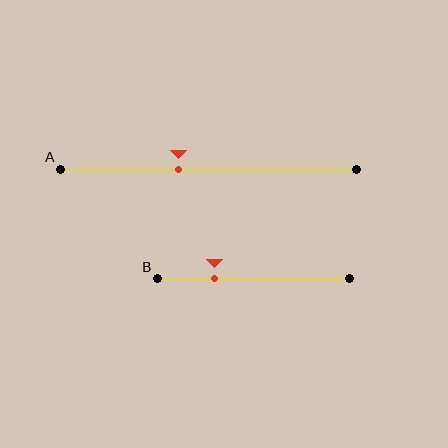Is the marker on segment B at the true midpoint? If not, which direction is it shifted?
No, the marker on segment B is shifted to the left by about 20% of the segment length.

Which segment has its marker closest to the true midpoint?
Segment A has its marker closest to the true midpoint.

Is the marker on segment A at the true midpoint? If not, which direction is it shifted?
No, the marker on segment A is shifted to the left by about 10% of the segment length.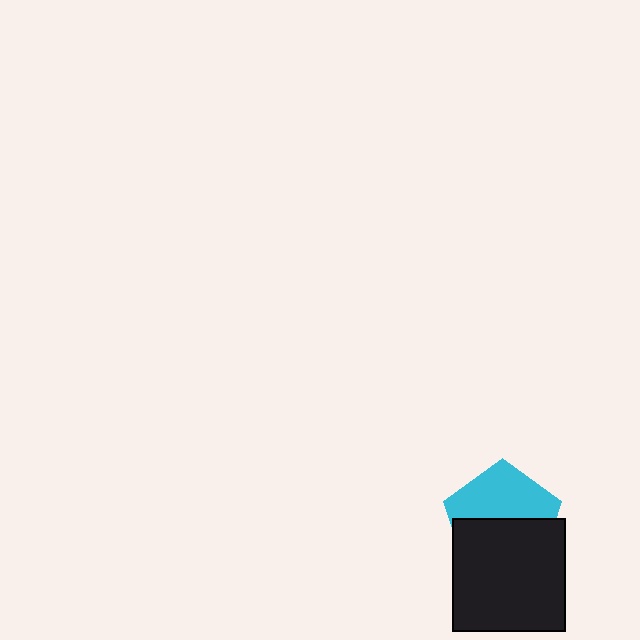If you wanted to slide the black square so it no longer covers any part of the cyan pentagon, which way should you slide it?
Slide it down — that is the most direct way to separate the two shapes.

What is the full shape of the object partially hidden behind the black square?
The partially hidden object is a cyan pentagon.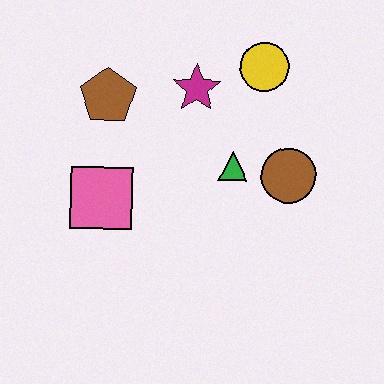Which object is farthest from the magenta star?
The pink square is farthest from the magenta star.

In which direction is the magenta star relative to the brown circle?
The magenta star is to the left of the brown circle.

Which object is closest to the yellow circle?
The magenta star is closest to the yellow circle.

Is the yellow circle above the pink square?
Yes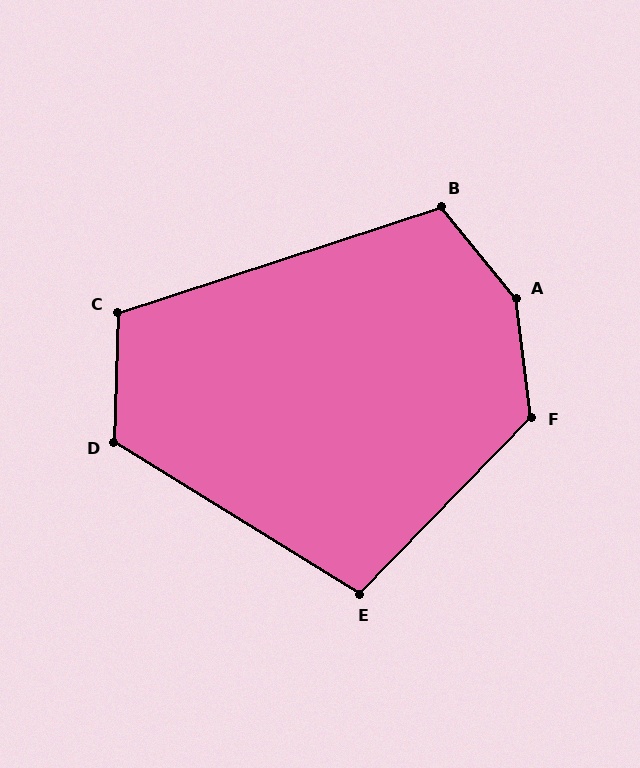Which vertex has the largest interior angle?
A, at approximately 148 degrees.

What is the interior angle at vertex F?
Approximately 129 degrees (obtuse).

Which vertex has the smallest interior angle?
E, at approximately 102 degrees.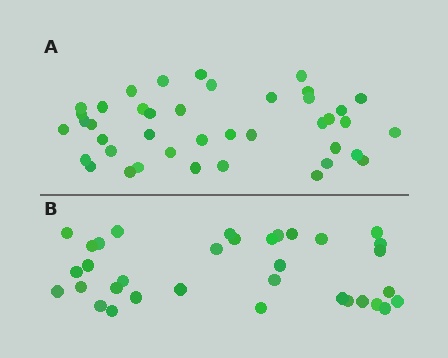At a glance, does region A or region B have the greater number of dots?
Region A (the top region) has more dots.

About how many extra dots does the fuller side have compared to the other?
Region A has roughly 8 or so more dots than region B.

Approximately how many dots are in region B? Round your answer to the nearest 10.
About 30 dots. (The exact count is 34, which rounds to 30.)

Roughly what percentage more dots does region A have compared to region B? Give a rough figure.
About 20% more.